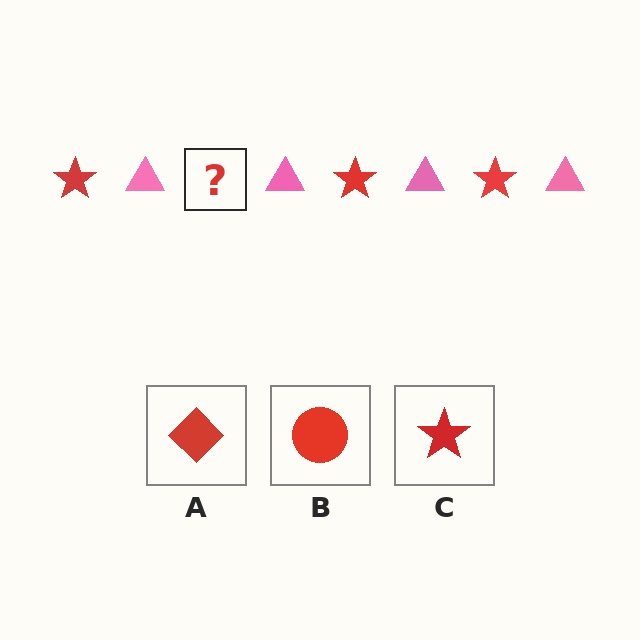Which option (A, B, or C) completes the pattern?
C.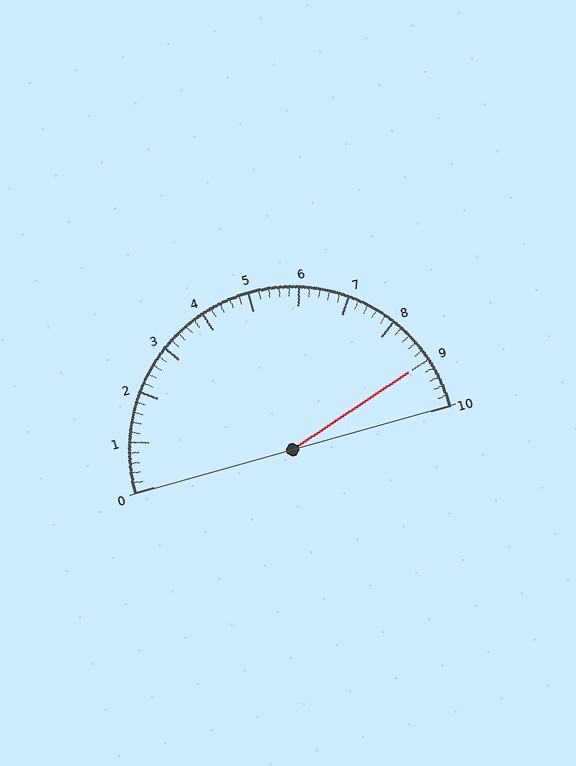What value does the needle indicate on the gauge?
The needle indicates approximately 9.0.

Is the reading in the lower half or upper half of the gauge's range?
The reading is in the upper half of the range (0 to 10).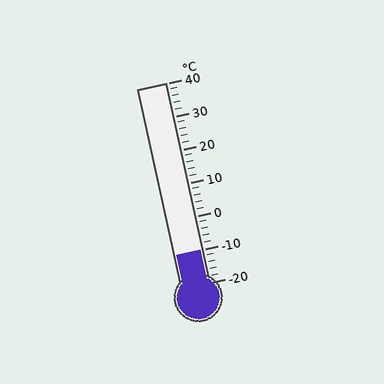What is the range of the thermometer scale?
The thermometer scale ranges from -20°C to 40°C.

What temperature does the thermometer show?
The thermometer shows approximately -10°C.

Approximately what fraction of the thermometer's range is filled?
The thermometer is filled to approximately 15% of its range.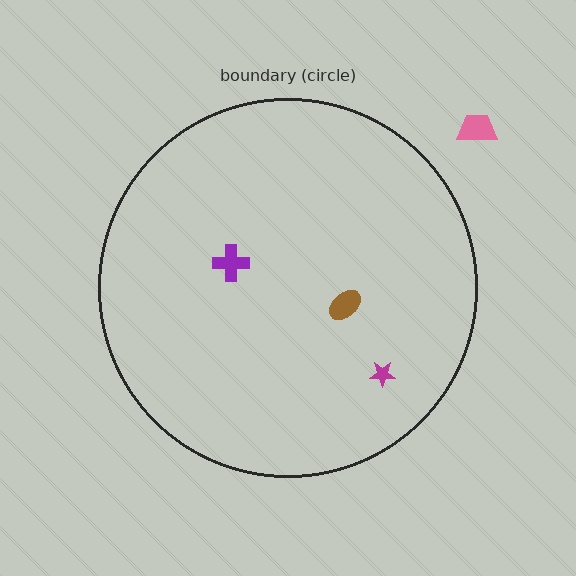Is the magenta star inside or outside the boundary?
Inside.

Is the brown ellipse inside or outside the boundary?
Inside.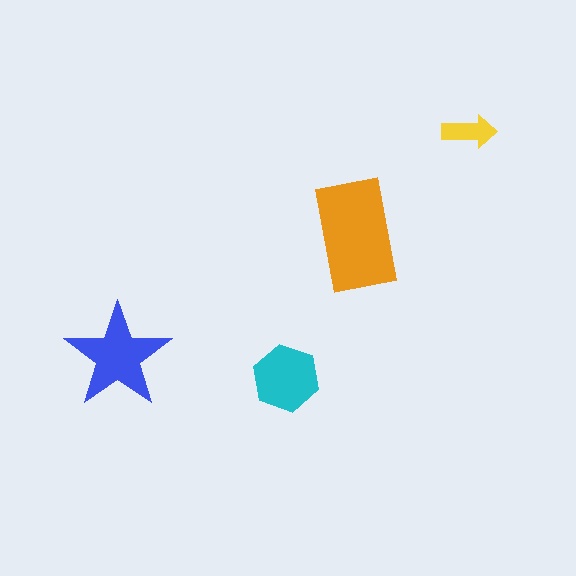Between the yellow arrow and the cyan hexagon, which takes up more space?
The cyan hexagon.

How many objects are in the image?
There are 4 objects in the image.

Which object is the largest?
The orange rectangle.